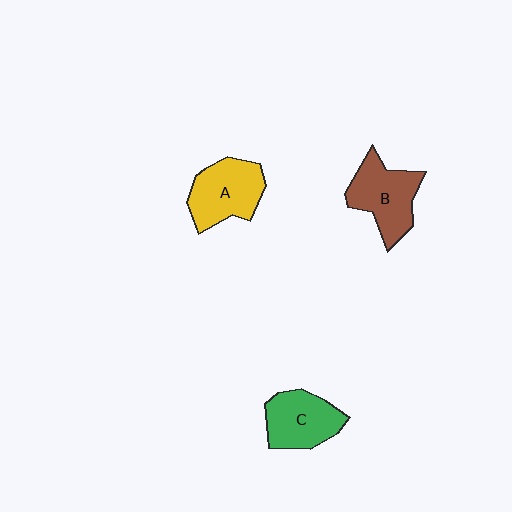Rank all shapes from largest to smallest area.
From largest to smallest: B (brown), A (yellow), C (green).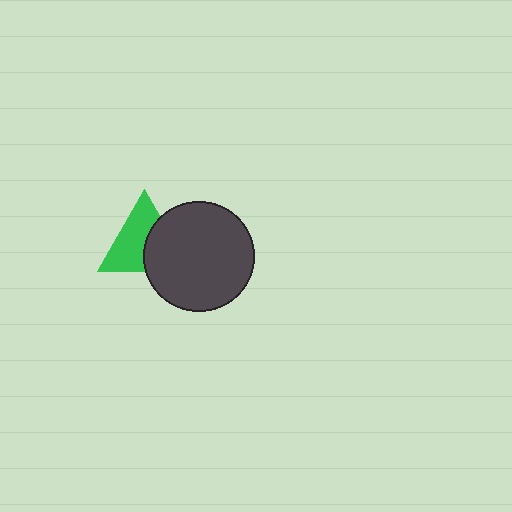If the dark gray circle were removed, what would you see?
You would see the complete green triangle.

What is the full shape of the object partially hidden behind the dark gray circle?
The partially hidden object is a green triangle.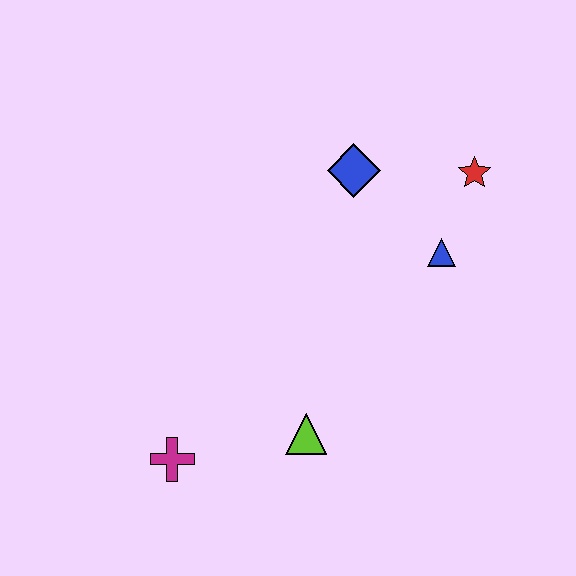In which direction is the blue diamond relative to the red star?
The blue diamond is to the left of the red star.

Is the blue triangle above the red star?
No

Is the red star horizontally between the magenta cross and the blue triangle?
No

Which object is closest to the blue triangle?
The red star is closest to the blue triangle.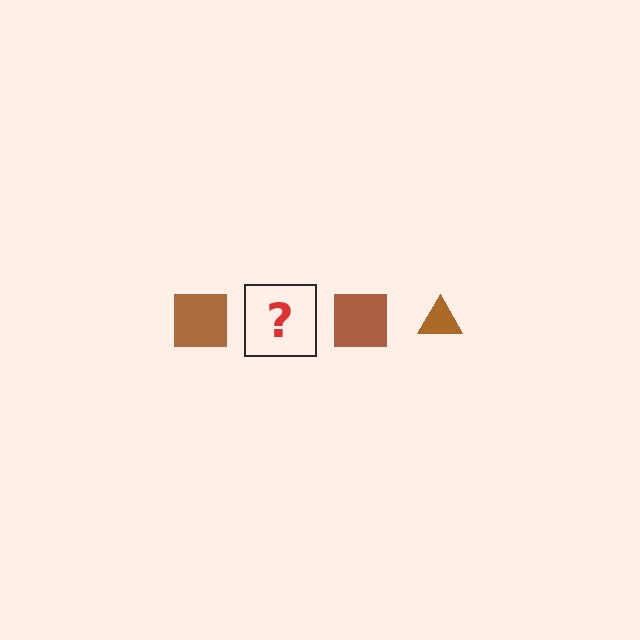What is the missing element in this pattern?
The missing element is a brown triangle.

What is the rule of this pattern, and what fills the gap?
The rule is that the pattern cycles through square, triangle shapes in brown. The gap should be filled with a brown triangle.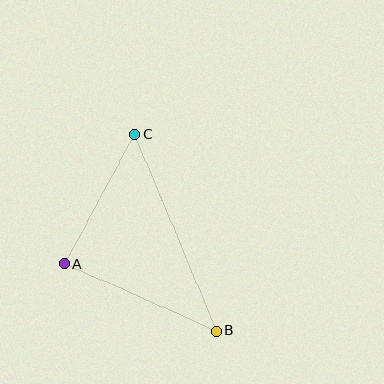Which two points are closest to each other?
Points A and C are closest to each other.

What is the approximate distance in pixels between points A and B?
The distance between A and B is approximately 166 pixels.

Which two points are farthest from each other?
Points B and C are farthest from each other.